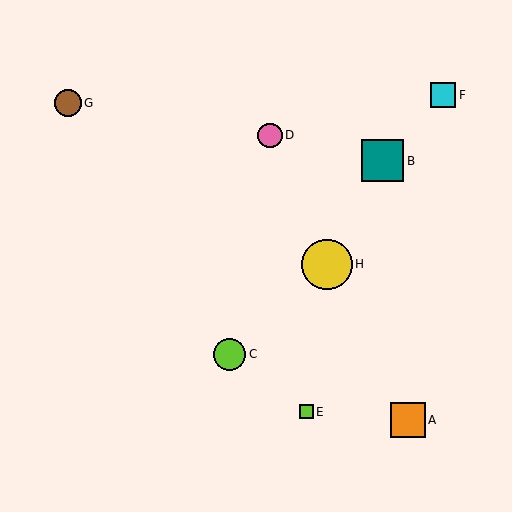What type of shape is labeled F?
Shape F is a cyan square.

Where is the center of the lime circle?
The center of the lime circle is at (230, 354).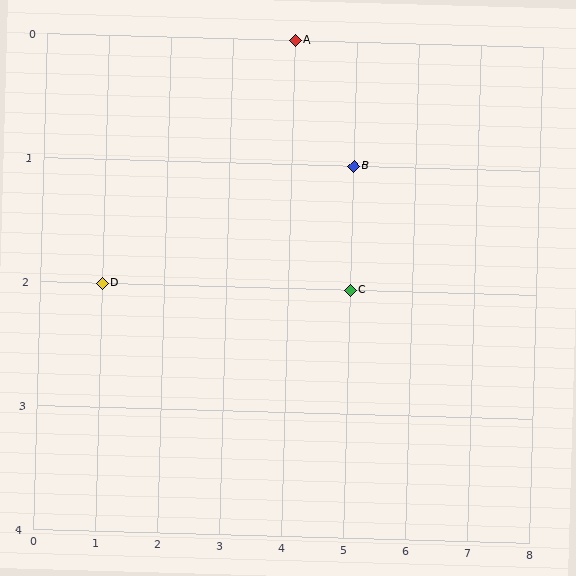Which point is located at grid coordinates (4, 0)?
Point A is at (4, 0).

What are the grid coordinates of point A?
Point A is at grid coordinates (4, 0).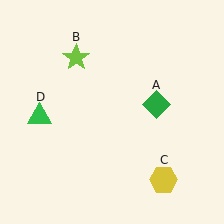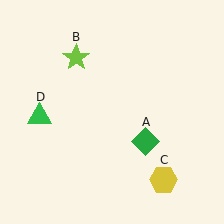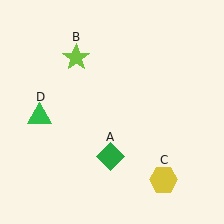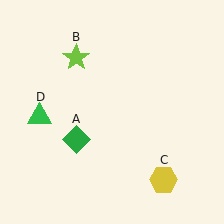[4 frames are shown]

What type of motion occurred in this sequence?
The green diamond (object A) rotated clockwise around the center of the scene.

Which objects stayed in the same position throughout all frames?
Lime star (object B) and yellow hexagon (object C) and green triangle (object D) remained stationary.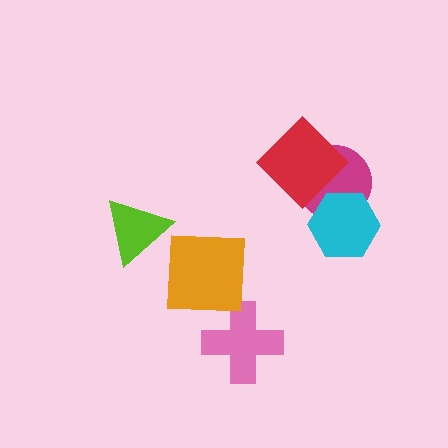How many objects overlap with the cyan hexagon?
1 object overlaps with the cyan hexagon.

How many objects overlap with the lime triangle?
0 objects overlap with the lime triangle.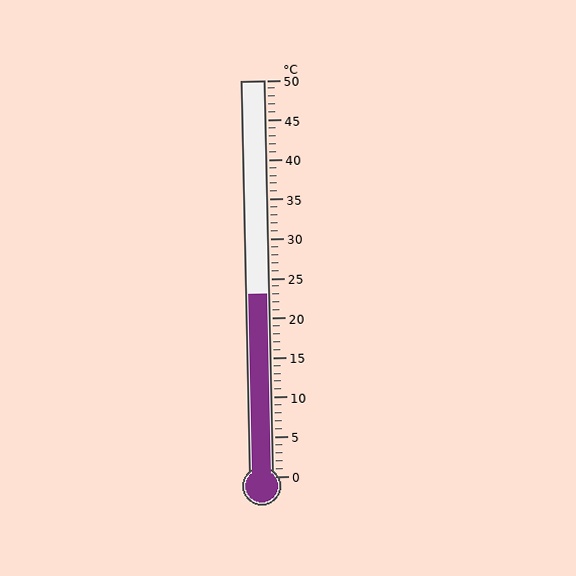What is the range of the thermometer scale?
The thermometer scale ranges from 0°C to 50°C.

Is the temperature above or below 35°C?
The temperature is below 35°C.